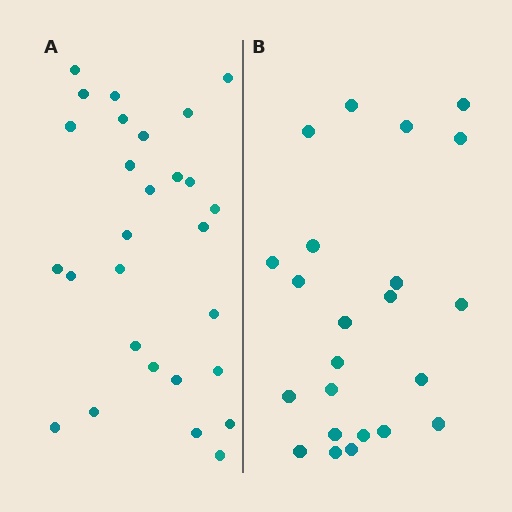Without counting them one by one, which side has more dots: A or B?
Region A (the left region) has more dots.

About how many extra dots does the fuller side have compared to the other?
Region A has about 5 more dots than region B.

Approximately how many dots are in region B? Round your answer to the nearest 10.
About 20 dots. (The exact count is 23, which rounds to 20.)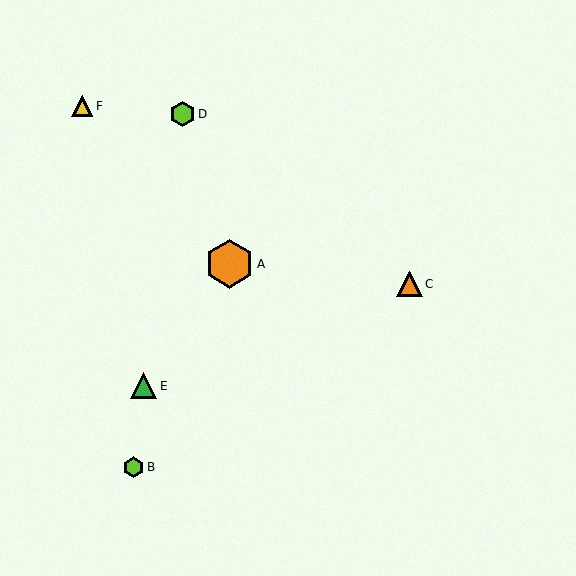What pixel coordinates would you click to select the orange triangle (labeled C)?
Click at (410, 284) to select the orange triangle C.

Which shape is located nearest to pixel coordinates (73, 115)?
The yellow triangle (labeled F) at (82, 106) is nearest to that location.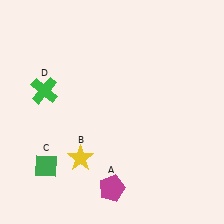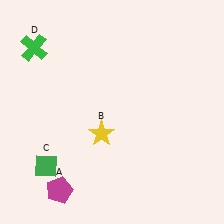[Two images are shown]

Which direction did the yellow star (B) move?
The yellow star (B) moved up.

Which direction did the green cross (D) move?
The green cross (D) moved up.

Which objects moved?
The objects that moved are: the magenta pentagon (A), the yellow star (B), the green cross (D).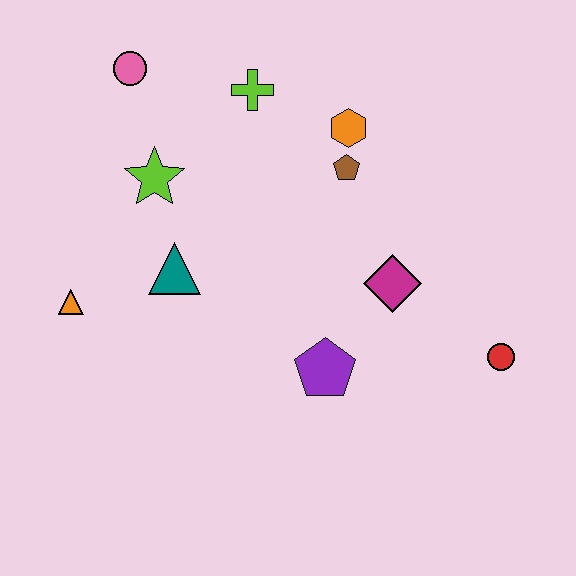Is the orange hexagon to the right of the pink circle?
Yes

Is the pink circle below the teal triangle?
No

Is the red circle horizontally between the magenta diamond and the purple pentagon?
No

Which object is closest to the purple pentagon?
The magenta diamond is closest to the purple pentagon.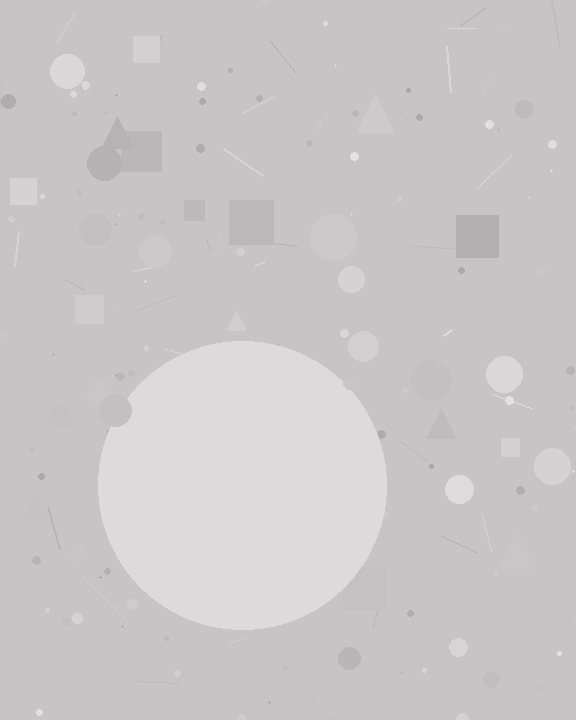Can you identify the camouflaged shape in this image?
The camouflaged shape is a circle.